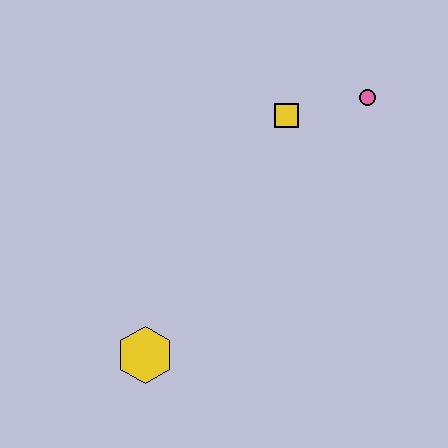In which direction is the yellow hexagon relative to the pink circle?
The yellow hexagon is below the pink circle.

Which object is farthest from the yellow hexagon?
The pink circle is farthest from the yellow hexagon.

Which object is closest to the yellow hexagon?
The yellow square is closest to the yellow hexagon.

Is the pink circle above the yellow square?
Yes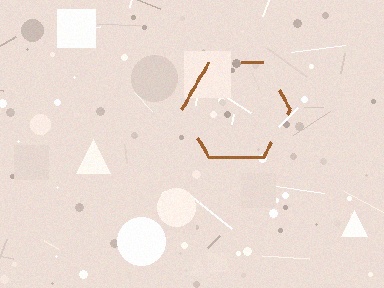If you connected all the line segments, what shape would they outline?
They would outline a hexagon.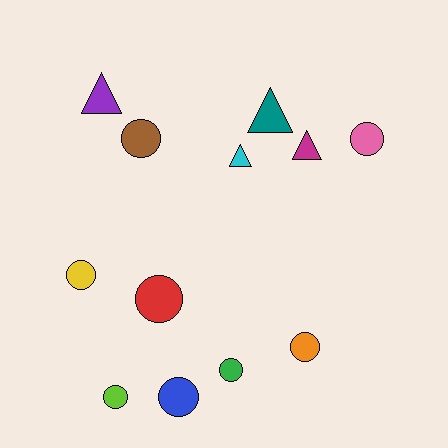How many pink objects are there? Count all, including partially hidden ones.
There is 1 pink object.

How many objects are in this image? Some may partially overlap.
There are 12 objects.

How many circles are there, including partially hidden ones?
There are 8 circles.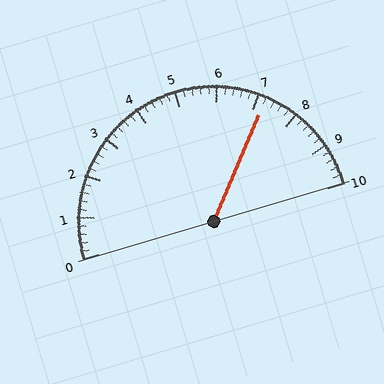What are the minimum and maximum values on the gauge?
The gauge ranges from 0 to 10.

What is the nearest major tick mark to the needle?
The nearest major tick mark is 7.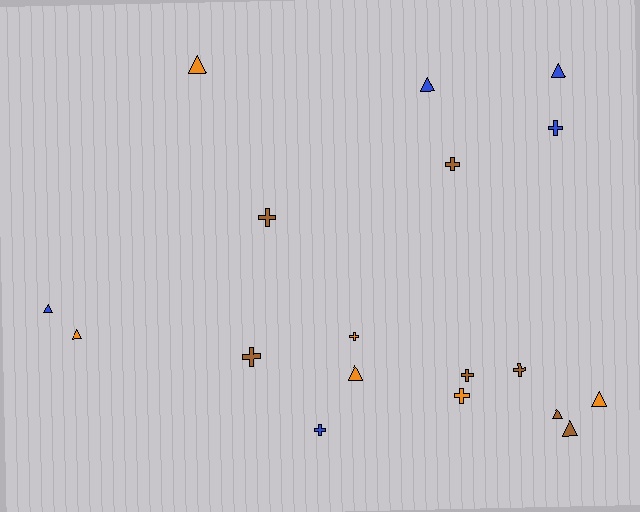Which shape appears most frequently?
Triangle, with 9 objects.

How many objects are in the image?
There are 18 objects.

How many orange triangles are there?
There are 4 orange triangles.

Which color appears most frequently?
Brown, with 7 objects.